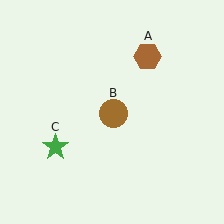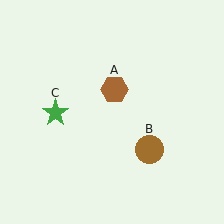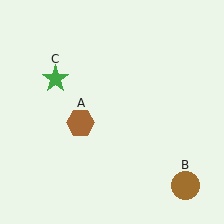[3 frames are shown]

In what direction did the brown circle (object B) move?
The brown circle (object B) moved down and to the right.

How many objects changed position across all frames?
3 objects changed position: brown hexagon (object A), brown circle (object B), green star (object C).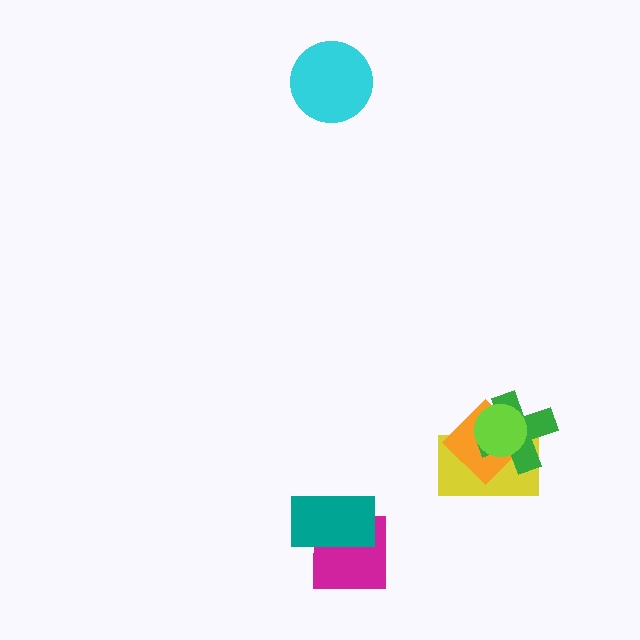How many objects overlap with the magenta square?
1 object overlaps with the magenta square.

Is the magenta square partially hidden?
Yes, it is partially covered by another shape.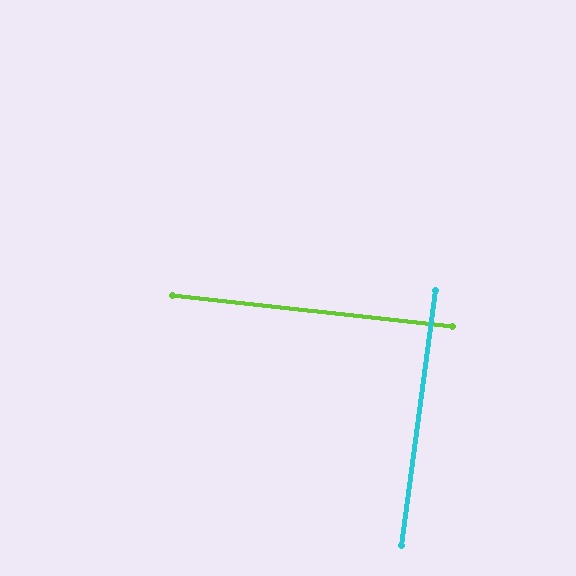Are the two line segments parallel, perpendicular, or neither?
Perpendicular — they meet at approximately 89°.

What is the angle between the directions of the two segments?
Approximately 89 degrees.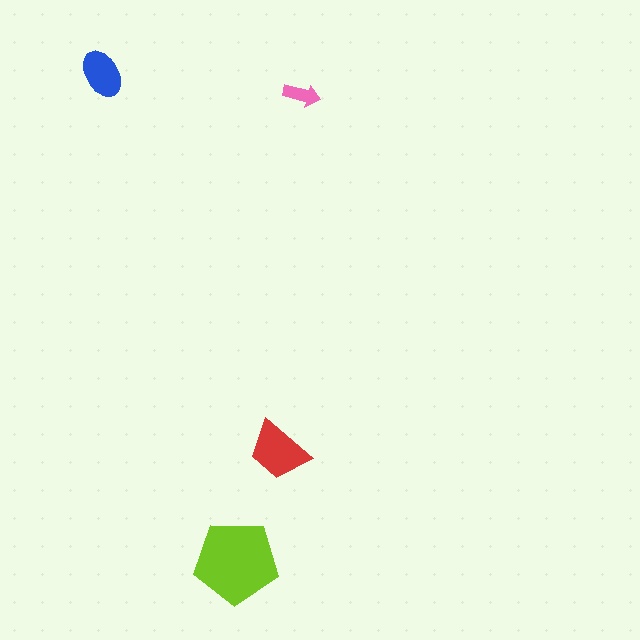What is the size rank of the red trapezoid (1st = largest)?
2nd.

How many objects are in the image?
There are 4 objects in the image.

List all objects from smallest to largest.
The pink arrow, the blue ellipse, the red trapezoid, the lime pentagon.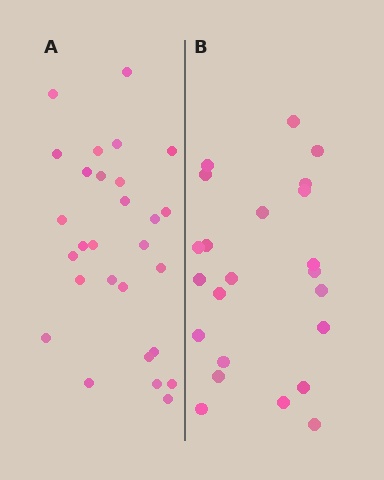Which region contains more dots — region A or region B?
Region A (the left region) has more dots.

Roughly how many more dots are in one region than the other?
Region A has about 5 more dots than region B.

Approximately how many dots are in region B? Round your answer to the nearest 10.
About 20 dots. (The exact count is 23, which rounds to 20.)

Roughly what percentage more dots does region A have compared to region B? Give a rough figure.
About 20% more.